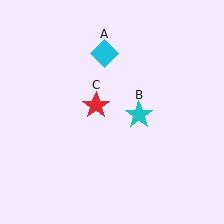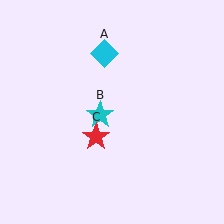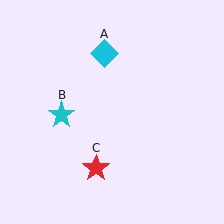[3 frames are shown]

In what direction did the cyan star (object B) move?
The cyan star (object B) moved left.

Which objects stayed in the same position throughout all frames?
Cyan diamond (object A) remained stationary.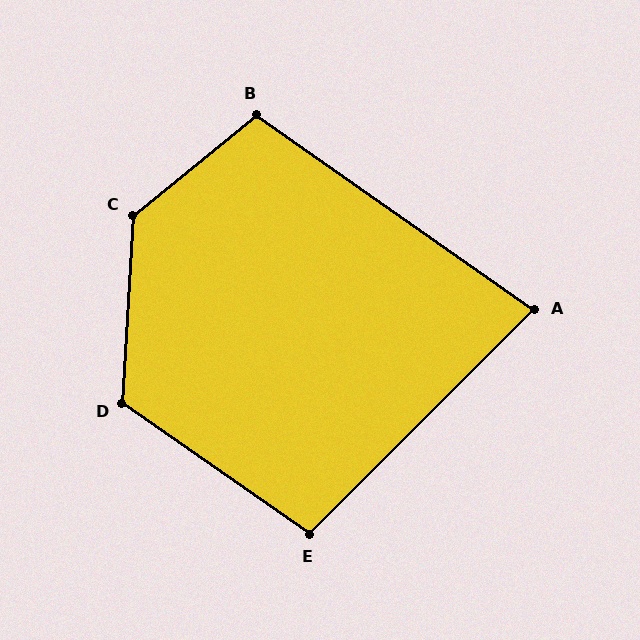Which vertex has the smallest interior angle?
A, at approximately 80 degrees.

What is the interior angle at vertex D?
Approximately 122 degrees (obtuse).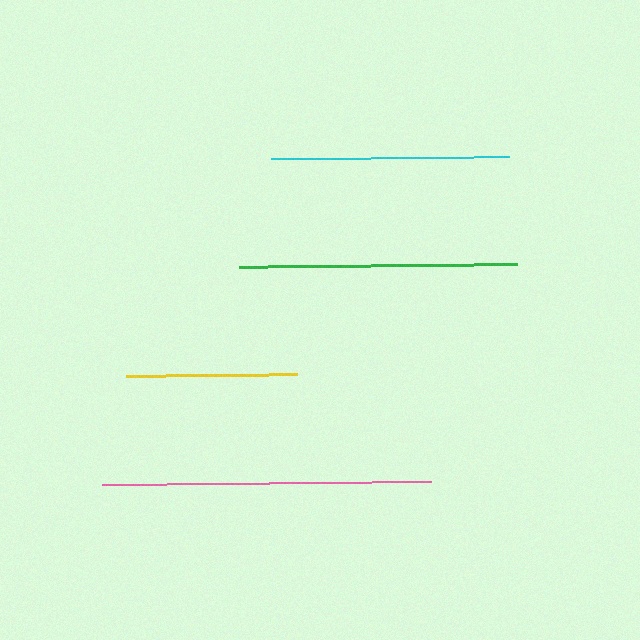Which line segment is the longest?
The pink line is the longest at approximately 329 pixels.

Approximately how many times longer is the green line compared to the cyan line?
The green line is approximately 1.2 times the length of the cyan line.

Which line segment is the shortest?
The yellow line is the shortest at approximately 171 pixels.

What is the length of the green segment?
The green segment is approximately 278 pixels long.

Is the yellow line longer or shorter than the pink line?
The pink line is longer than the yellow line.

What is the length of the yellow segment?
The yellow segment is approximately 171 pixels long.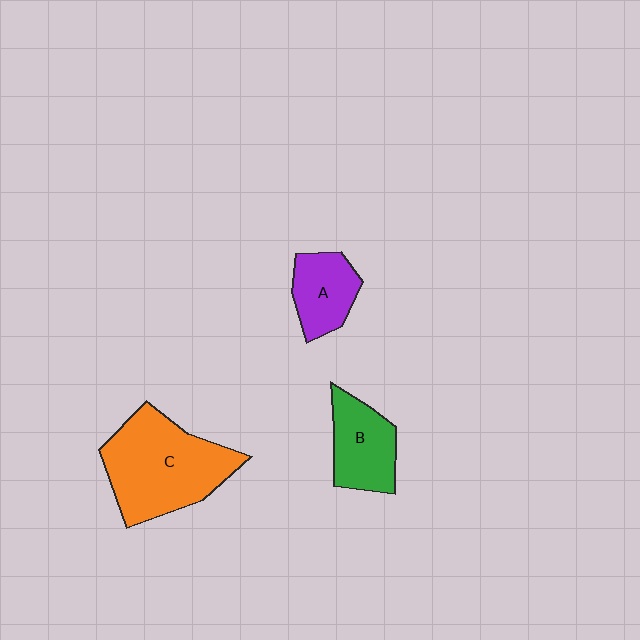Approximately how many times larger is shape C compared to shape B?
Approximately 1.9 times.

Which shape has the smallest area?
Shape A (purple).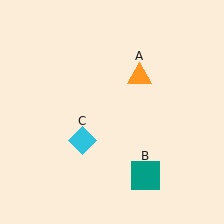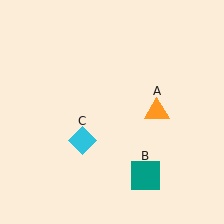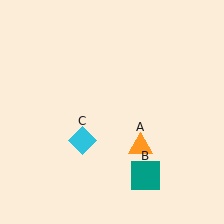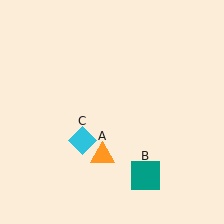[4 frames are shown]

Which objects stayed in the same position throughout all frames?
Teal square (object B) and cyan diamond (object C) remained stationary.